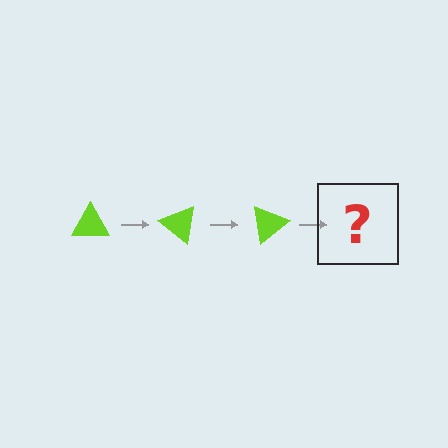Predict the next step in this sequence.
The next step is a lime triangle rotated 120 degrees.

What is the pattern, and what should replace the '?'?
The pattern is that the triangle rotates 40 degrees each step. The '?' should be a lime triangle rotated 120 degrees.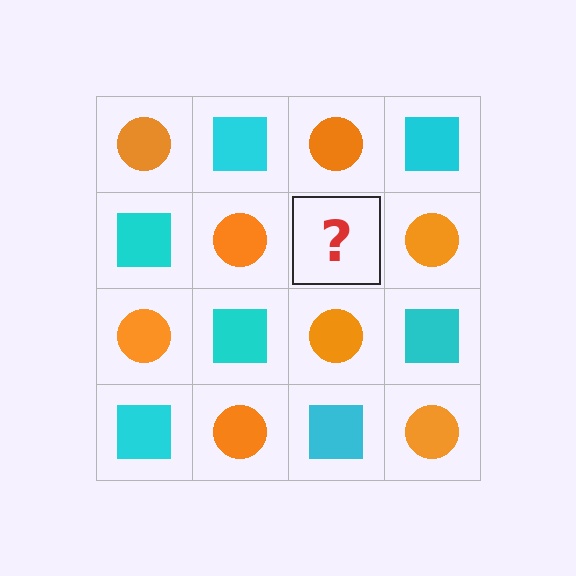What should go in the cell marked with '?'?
The missing cell should contain a cyan square.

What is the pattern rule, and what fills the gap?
The rule is that it alternates orange circle and cyan square in a checkerboard pattern. The gap should be filled with a cyan square.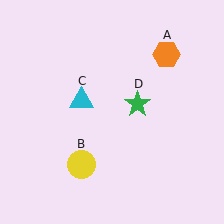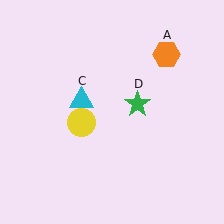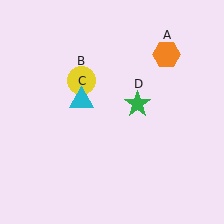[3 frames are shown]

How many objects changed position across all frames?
1 object changed position: yellow circle (object B).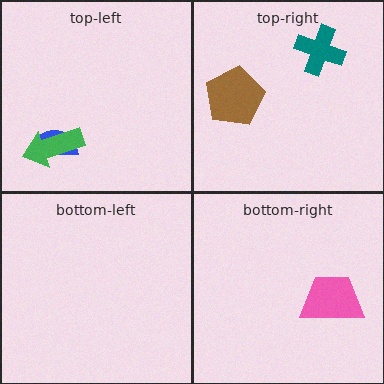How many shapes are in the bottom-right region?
1.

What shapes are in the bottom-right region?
The pink trapezoid.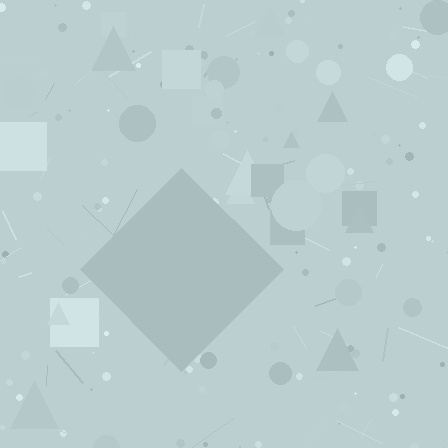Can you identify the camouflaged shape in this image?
The camouflaged shape is a diamond.